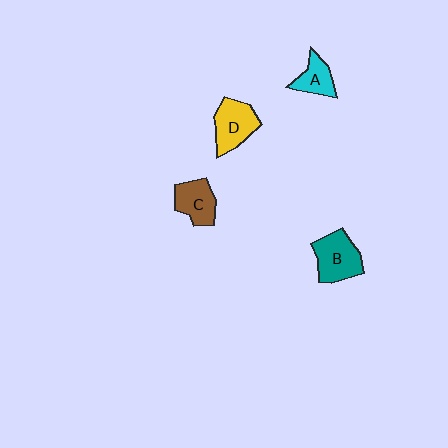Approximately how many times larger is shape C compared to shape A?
Approximately 1.3 times.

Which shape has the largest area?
Shape B (teal).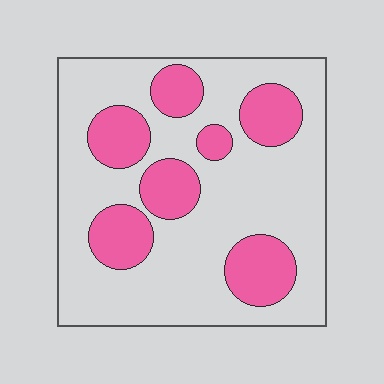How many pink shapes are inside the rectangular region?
7.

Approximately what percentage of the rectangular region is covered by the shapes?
Approximately 30%.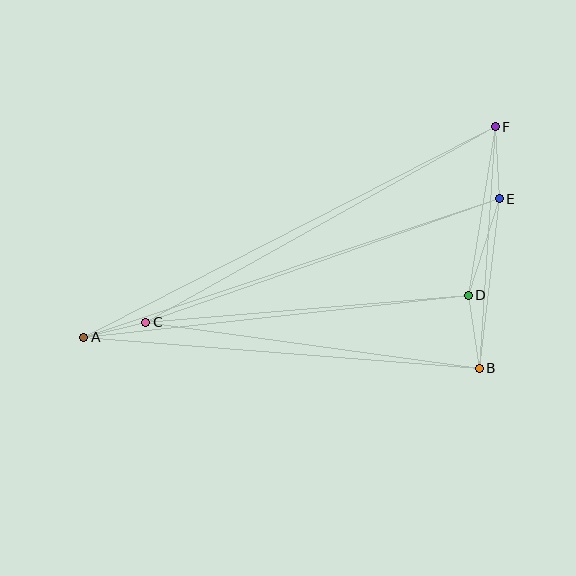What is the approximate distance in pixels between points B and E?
The distance between B and E is approximately 171 pixels.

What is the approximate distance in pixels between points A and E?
The distance between A and E is approximately 438 pixels.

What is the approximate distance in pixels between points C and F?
The distance between C and F is approximately 401 pixels.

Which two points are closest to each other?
Points A and C are closest to each other.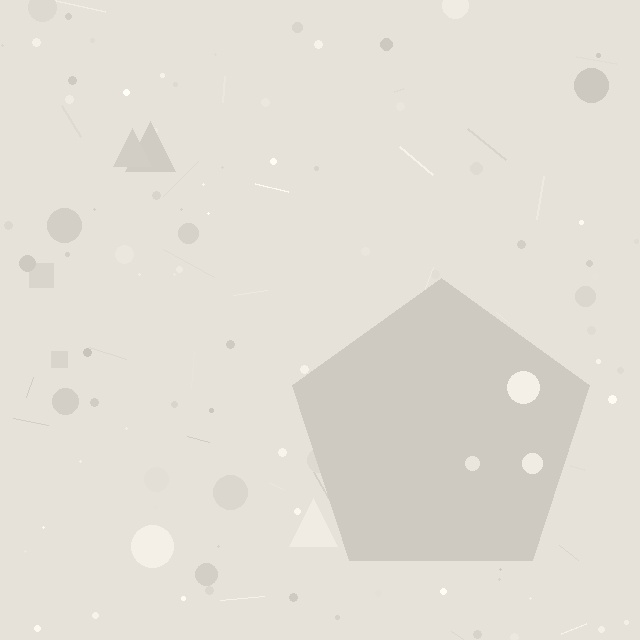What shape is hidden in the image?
A pentagon is hidden in the image.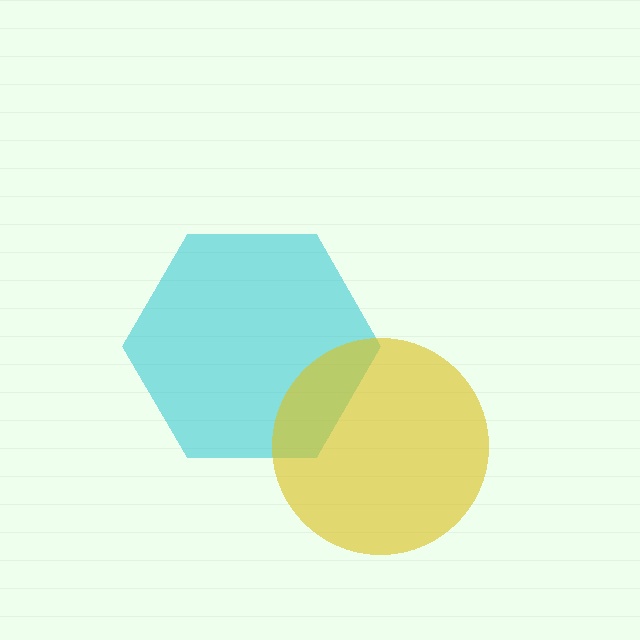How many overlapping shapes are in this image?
There are 2 overlapping shapes in the image.